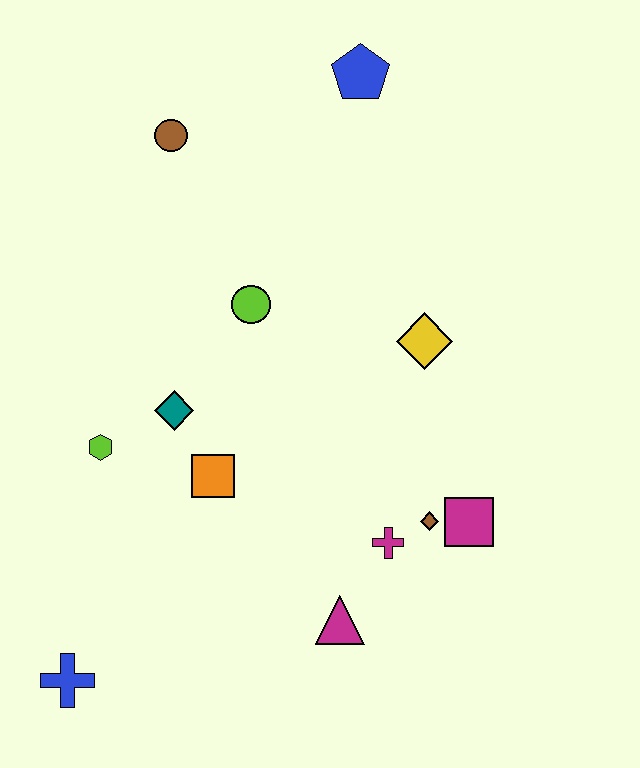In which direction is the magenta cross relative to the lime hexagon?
The magenta cross is to the right of the lime hexagon.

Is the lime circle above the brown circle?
No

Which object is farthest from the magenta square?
The brown circle is farthest from the magenta square.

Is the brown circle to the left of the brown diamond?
Yes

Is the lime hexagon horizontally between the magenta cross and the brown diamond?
No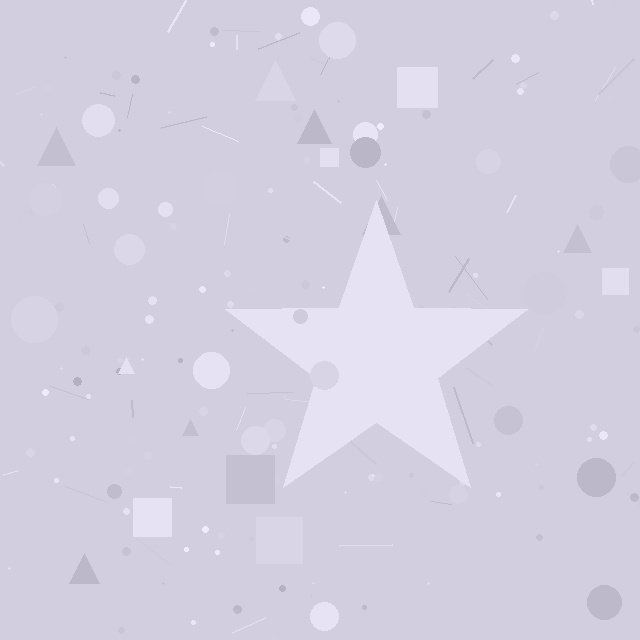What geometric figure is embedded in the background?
A star is embedded in the background.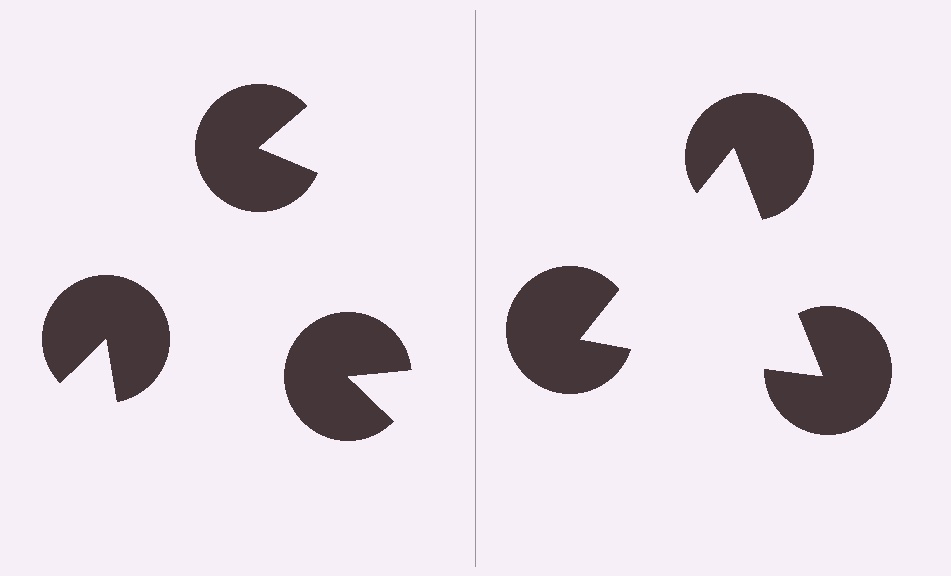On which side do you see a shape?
An illusory triangle appears on the right side. On the left side the wedge cuts are rotated, so no coherent shape forms.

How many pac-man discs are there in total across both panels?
6 — 3 on each side.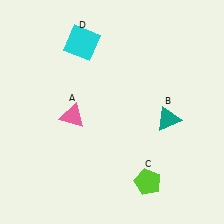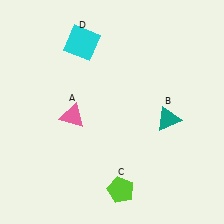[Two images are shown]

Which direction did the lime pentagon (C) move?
The lime pentagon (C) moved left.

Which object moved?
The lime pentagon (C) moved left.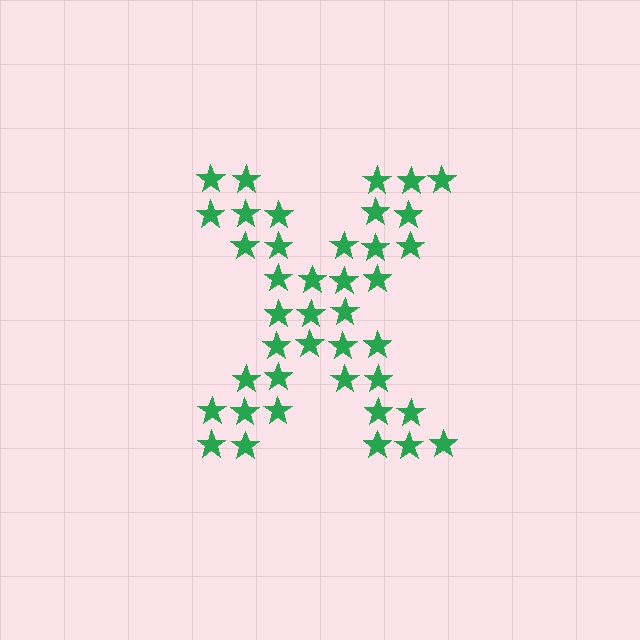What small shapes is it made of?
It is made of small stars.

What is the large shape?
The large shape is the letter X.